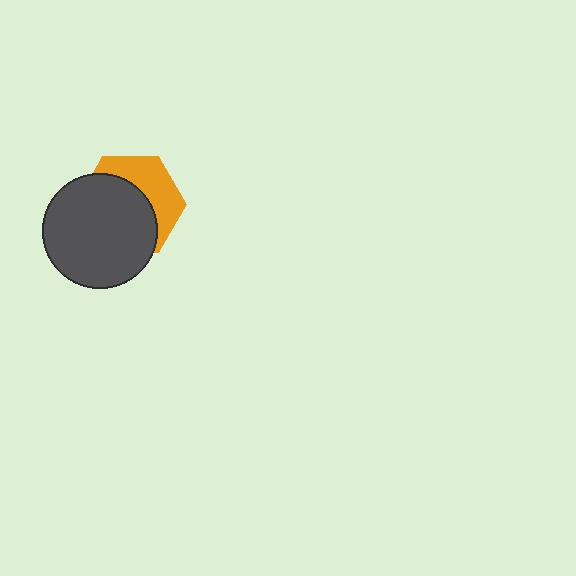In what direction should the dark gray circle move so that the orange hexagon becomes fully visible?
The dark gray circle should move toward the lower-left. That is the shortest direction to clear the overlap and leave the orange hexagon fully visible.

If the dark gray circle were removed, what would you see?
You would see the complete orange hexagon.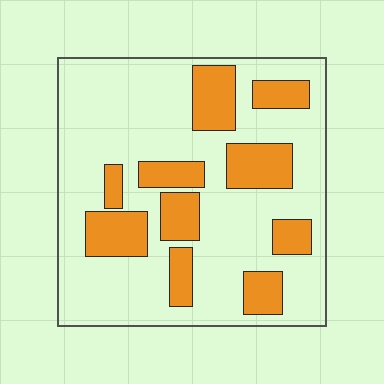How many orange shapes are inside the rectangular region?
10.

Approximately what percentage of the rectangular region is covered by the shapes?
Approximately 25%.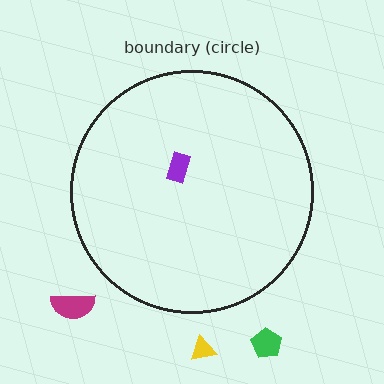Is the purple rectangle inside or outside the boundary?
Inside.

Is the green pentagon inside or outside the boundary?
Outside.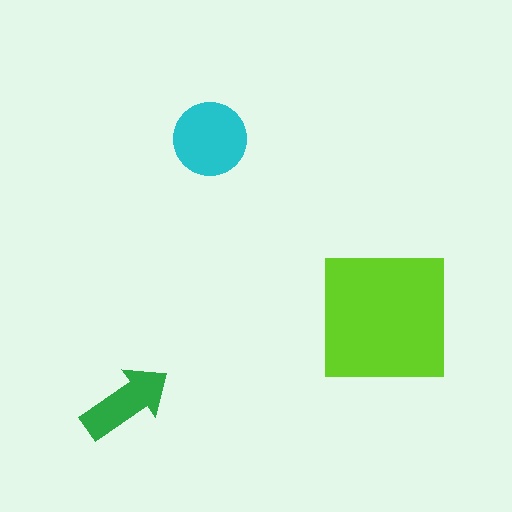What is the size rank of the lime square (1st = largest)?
1st.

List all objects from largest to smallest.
The lime square, the cyan circle, the green arrow.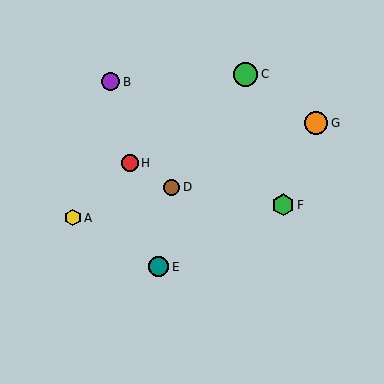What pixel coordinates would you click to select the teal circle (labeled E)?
Click at (159, 267) to select the teal circle E.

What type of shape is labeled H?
Shape H is a red circle.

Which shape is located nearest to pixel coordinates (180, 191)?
The brown circle (labeled D) at (172, 187) is nearest to that location.